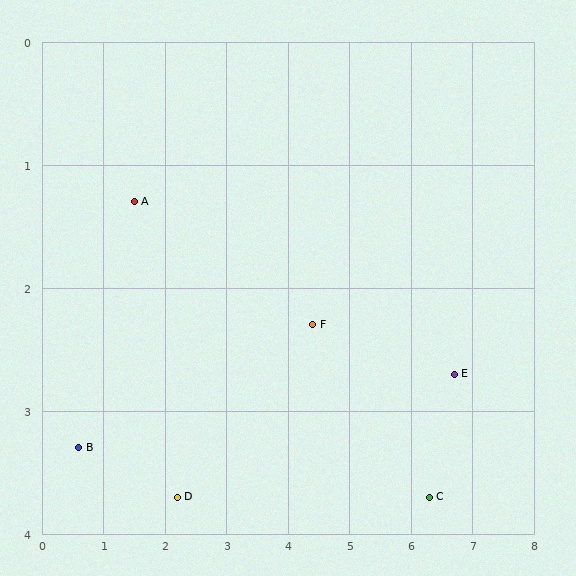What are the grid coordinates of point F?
Point F is at approximately (4.4, 2.3).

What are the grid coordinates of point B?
Point B is at approximately (0.6, 3.3).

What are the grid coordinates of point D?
Point D is at approximately (2.2, 3.7).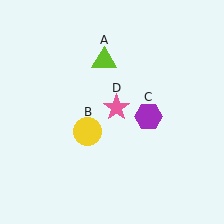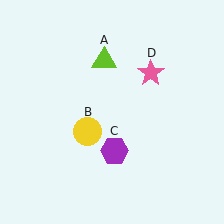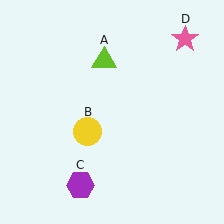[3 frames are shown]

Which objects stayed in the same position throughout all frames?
Lime triangle (object A) and yellow circle (object B) remained stationary.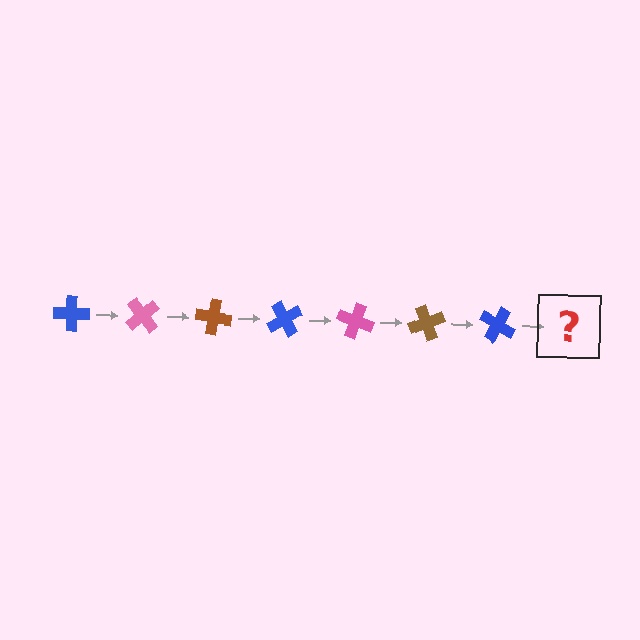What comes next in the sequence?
The next element should be a pink cross, rotated 350 degrees from the start.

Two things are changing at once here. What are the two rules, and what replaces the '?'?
The two rules are that it rotates 50 degrees each step and the color cycles through blue, pink, and brown. The '?' should be a pink cross, rotated 350 degrees from the start.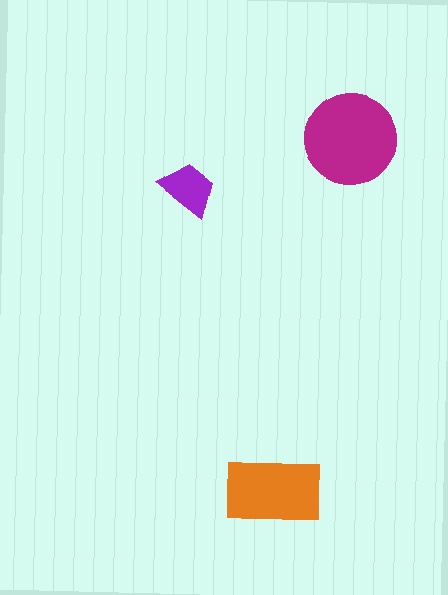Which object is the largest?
The magenta circle.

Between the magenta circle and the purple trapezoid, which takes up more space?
The magenta circle.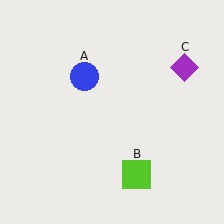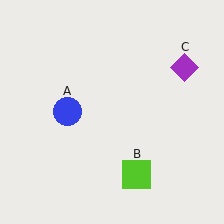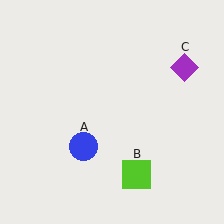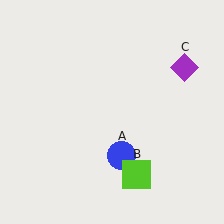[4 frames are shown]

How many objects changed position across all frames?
1 object changed position: blue circle (object A).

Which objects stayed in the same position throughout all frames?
Lime square (object B) and purple diamond (object C) remained stationary.